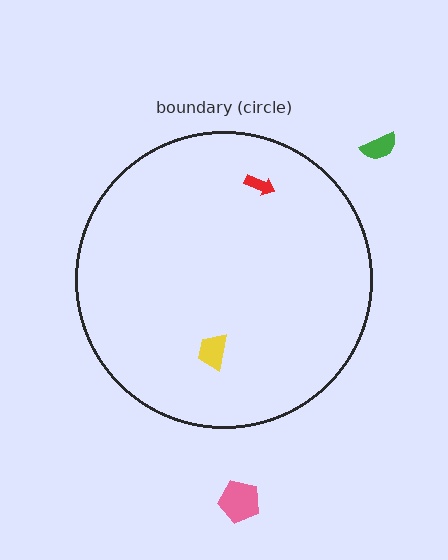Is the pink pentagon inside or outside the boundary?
Outside.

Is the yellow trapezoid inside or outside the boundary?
Inside.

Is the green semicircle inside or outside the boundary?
Outside.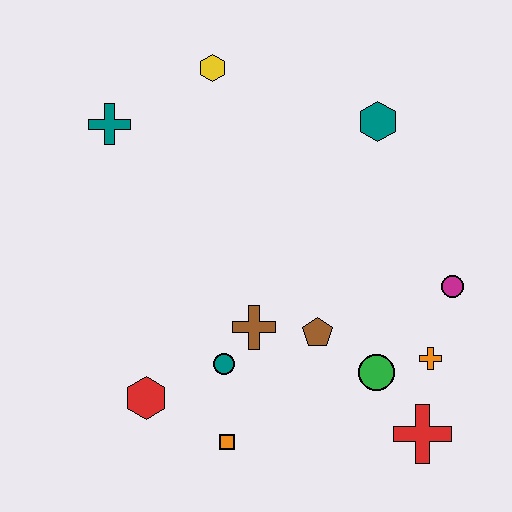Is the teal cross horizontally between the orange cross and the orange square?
No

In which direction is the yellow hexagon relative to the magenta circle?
The yellow hexagon is to the left of the magenta circle.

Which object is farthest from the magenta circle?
The teal cross is farthest from the magenta circle.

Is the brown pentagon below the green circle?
No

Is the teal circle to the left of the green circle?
Yes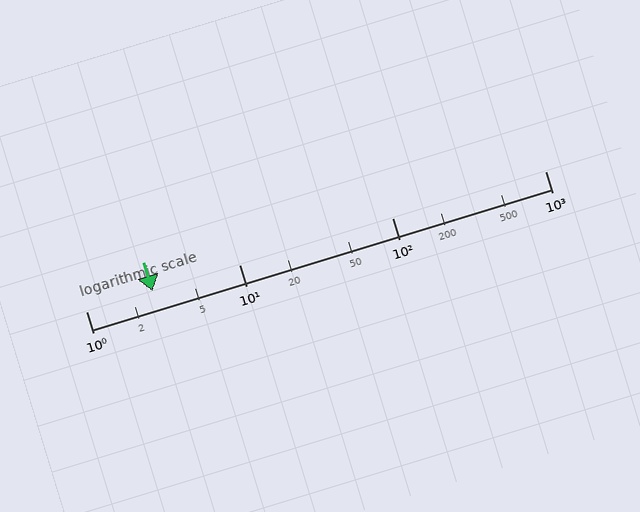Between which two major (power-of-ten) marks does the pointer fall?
The pointer is between 1 and 10.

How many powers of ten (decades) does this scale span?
The scale spans 3 decades, from 1 to 1000.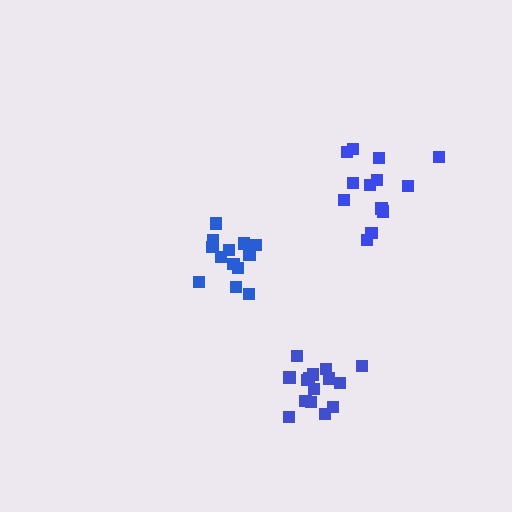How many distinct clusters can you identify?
There are 3 distinct clusters.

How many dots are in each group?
Group 1: 13 dots, Group 2: 15 dots, Group 3: 13 dots (41 total).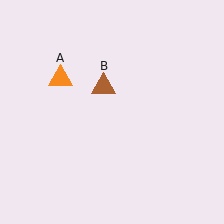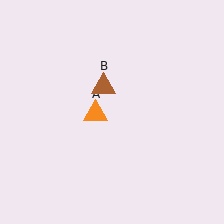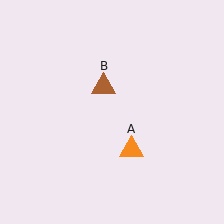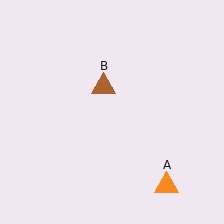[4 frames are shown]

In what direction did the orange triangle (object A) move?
The orange triangle (object A) moved down and to the right.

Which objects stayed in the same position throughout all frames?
Brown triangle (object B) remained stationary.